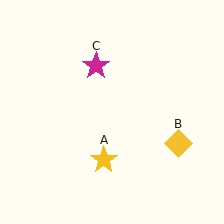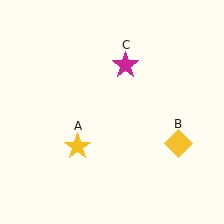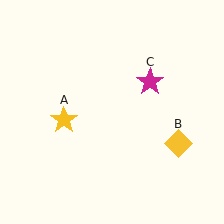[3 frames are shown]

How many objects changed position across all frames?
2 objects changed position: yellow star (object A), magenta star (object C).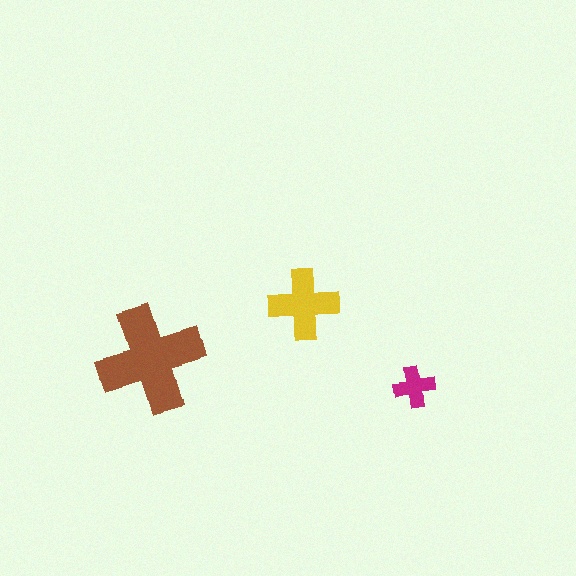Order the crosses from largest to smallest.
the brown one, the yellow one, the magenta one.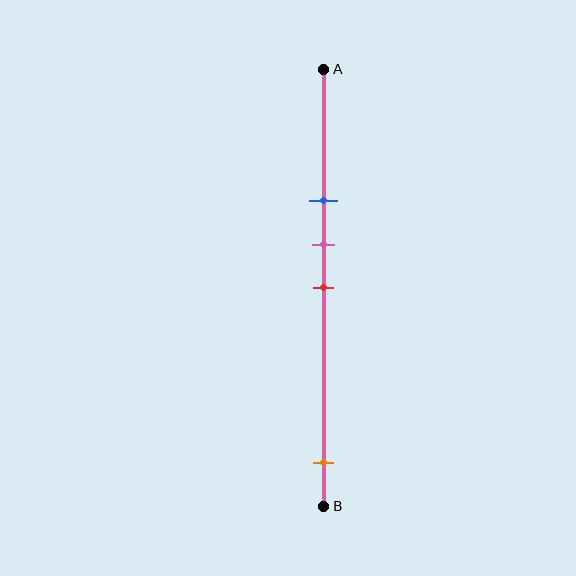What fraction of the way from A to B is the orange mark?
The orange mark is approximately 90% (0.9) of the way from A to B.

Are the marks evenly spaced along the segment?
No, the marks are not evenly spaced.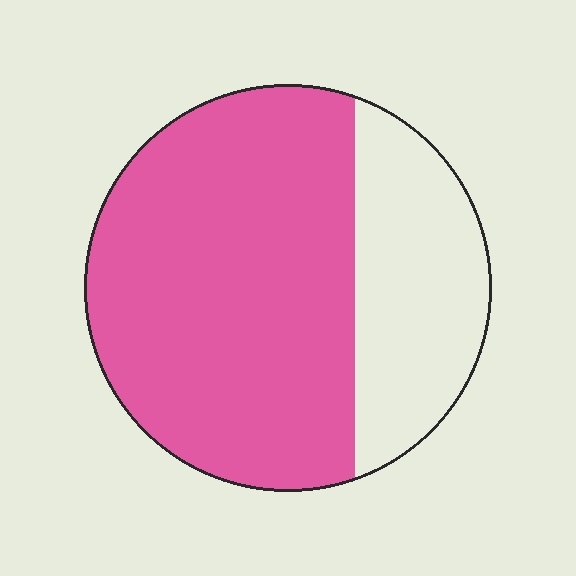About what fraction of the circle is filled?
About two thirds (2/3).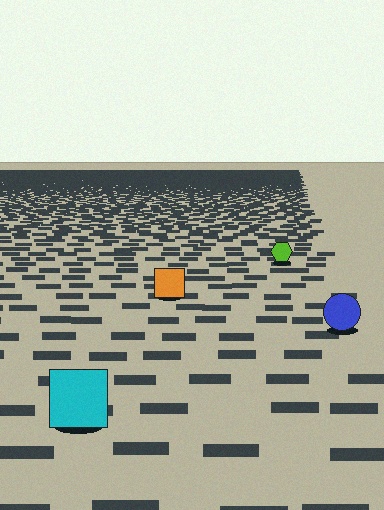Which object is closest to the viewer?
The cyan square is closest. The texture marks near it are larger and more spread out.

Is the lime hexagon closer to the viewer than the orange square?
No. The orange square is closer — you can tell from the texture gradient: the ground texture is coarser near it.